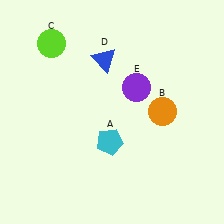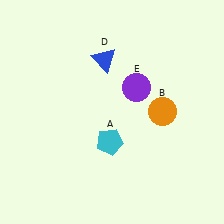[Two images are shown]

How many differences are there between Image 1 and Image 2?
There is 1 difference between the two images.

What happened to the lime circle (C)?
The lime circle (C) was removed in Image 2. It was in the top-left area of Image 1.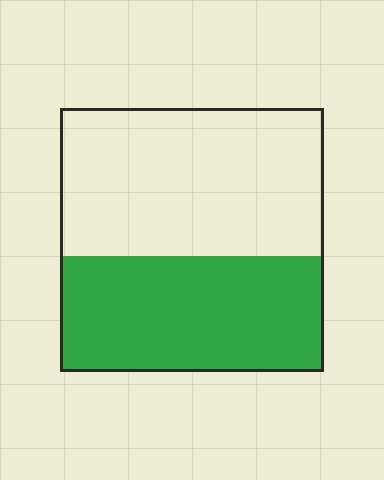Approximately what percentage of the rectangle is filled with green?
Approximately 45%.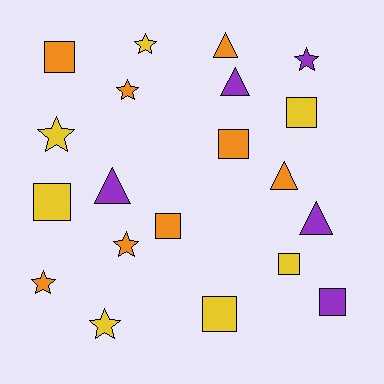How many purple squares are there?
There is 1 purple square.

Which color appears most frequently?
Orange, with 8 objects.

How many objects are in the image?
There are 20 objects.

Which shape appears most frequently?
Square, with 8 objects.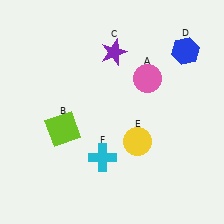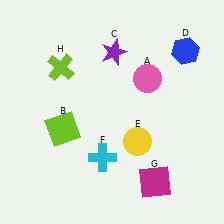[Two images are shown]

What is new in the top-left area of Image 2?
A lime cross (H) was added in the top-left area of Image 2.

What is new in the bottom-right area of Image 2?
A magenta square (G) was added in the bottom-right area of Image 2.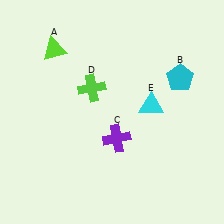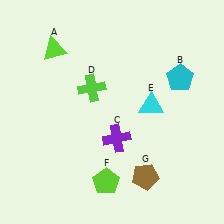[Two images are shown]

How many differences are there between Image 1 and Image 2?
There are 2 differences between the two images.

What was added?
A lime pentagon (F), a brown pentagon (G) were added in Image 2.